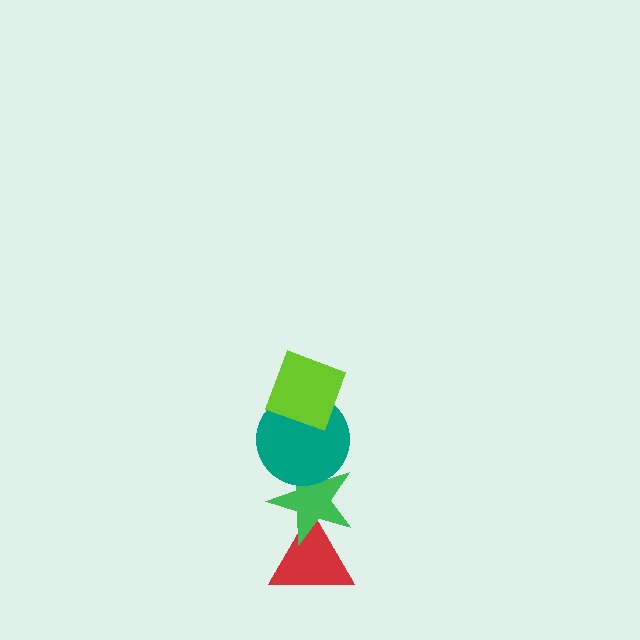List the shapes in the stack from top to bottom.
From top to bottom: the lime diamond, the teal circle, the green star, the red triangle.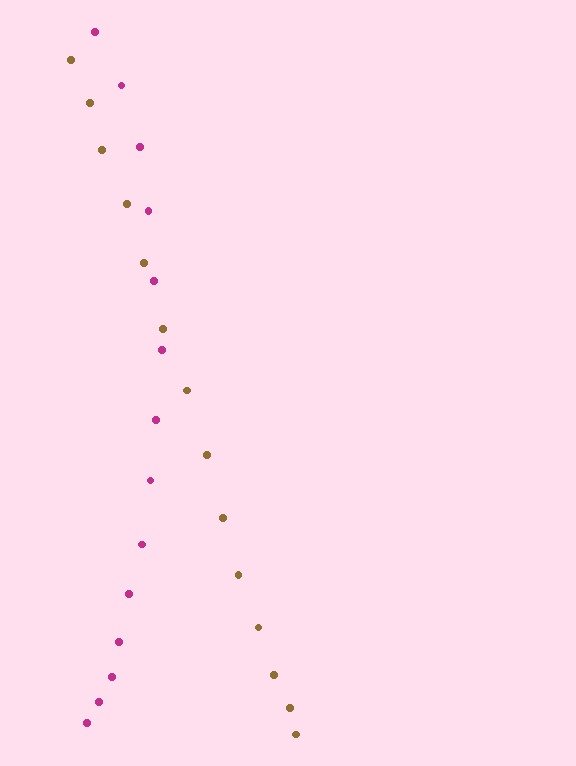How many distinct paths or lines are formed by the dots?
There are 2 distinct paths.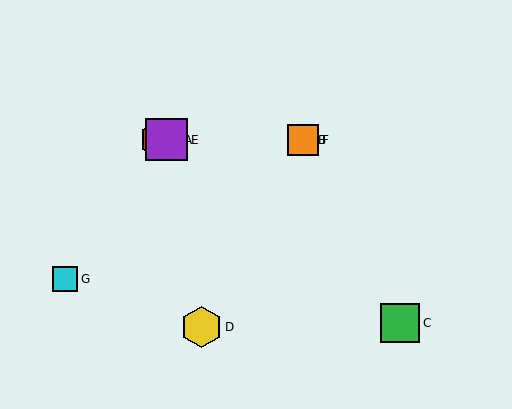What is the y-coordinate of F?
Object F is at y≈140.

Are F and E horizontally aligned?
Yes, both are at y≈140.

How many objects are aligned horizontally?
4 objects (A, B, E, F) are aligned horizontally.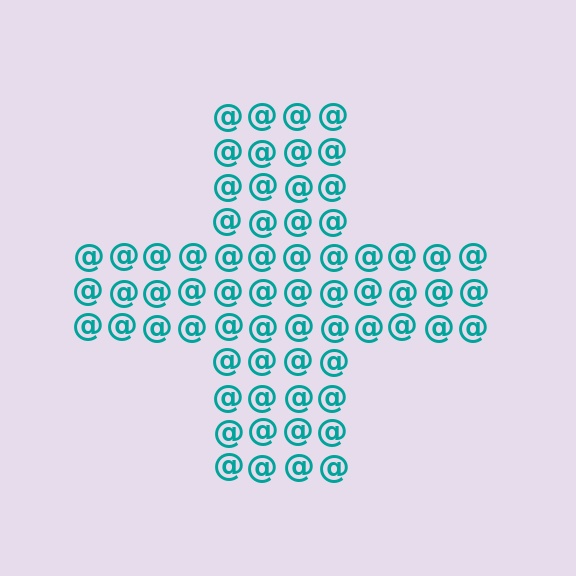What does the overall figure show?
The overall figure shows a cross.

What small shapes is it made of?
It is made of small at signs.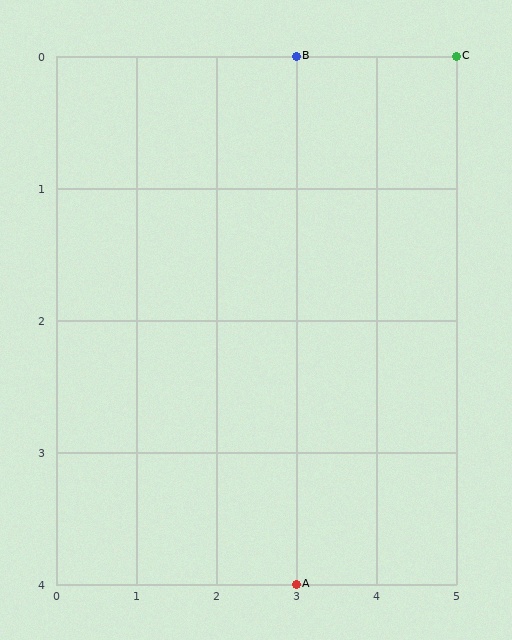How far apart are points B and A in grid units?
Points B and A are 4 rows apart.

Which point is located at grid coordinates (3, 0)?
Point B is at (3, 0).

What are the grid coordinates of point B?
Point B is at grid coordinates (3, 0).